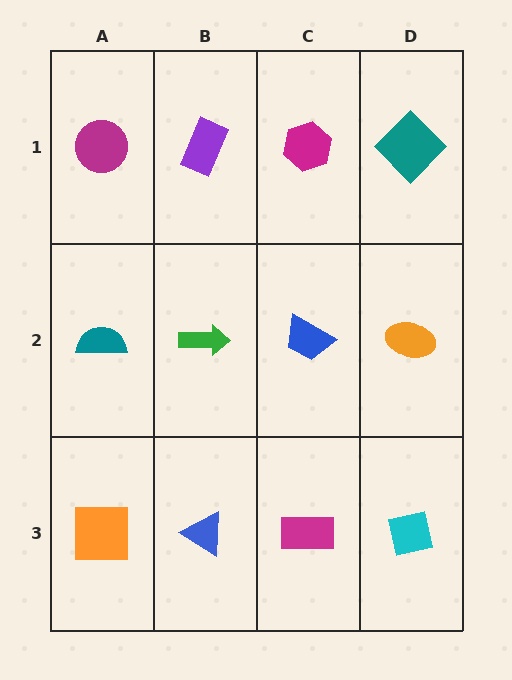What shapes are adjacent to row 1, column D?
An orange ellipse (row 2, column D), a magenta hexagon (row 1, column C).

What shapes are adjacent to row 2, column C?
A magenta hexagon (row 1, column C), a magenta rectangle (row 3, column C), a green arrow (row 2, column B), an orange ellipse (row 2, column D).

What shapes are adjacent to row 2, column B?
A purple rectangle (row 1, column B), a blue triangle (row 3, column B), a teal semicircle (row 2, column A), a blue trapezoid (row 2, column C).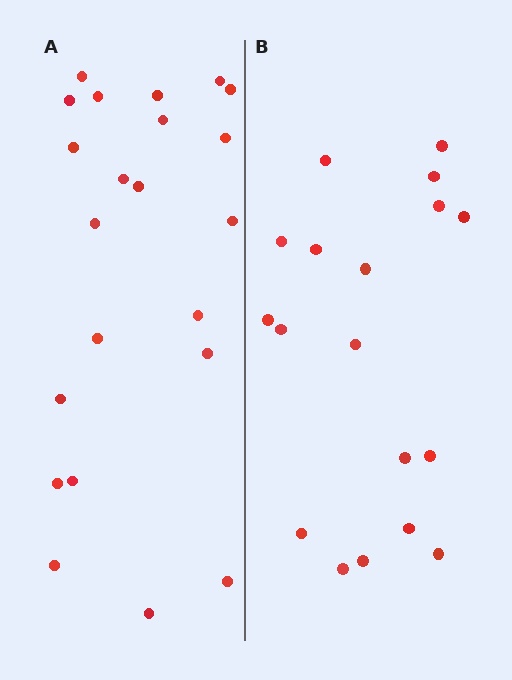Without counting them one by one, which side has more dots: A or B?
Region A (the left region) has more dots.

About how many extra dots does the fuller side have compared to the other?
Region A has about 4 more dots than region B.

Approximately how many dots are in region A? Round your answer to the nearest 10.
About 20 dots. (The exact count is 22, which rounds to 20.)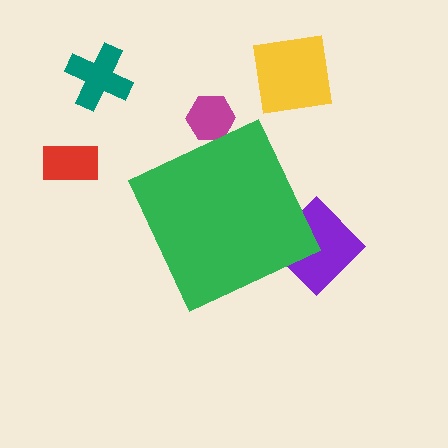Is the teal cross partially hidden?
No, the teal cross is fully visible.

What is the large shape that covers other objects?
A green diamond.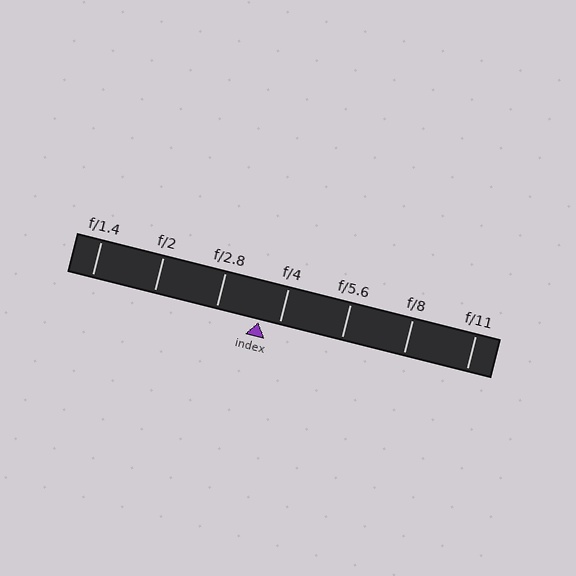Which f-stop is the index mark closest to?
The index mark is closest to f/4.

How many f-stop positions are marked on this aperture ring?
There are 7 f-stop positions marked.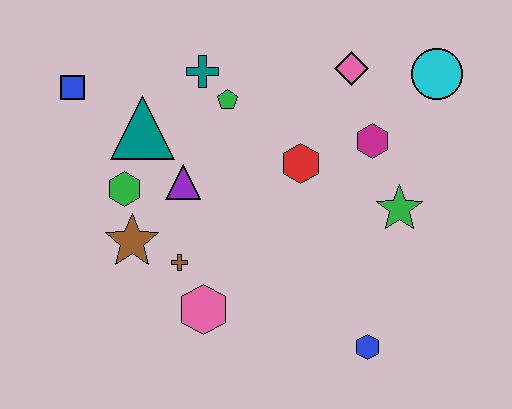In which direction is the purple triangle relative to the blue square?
The purple triangle is to the right of the blue square.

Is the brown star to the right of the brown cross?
No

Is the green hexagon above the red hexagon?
No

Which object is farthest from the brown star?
The cyan circle is farthest from the brown star.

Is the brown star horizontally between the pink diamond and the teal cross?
No